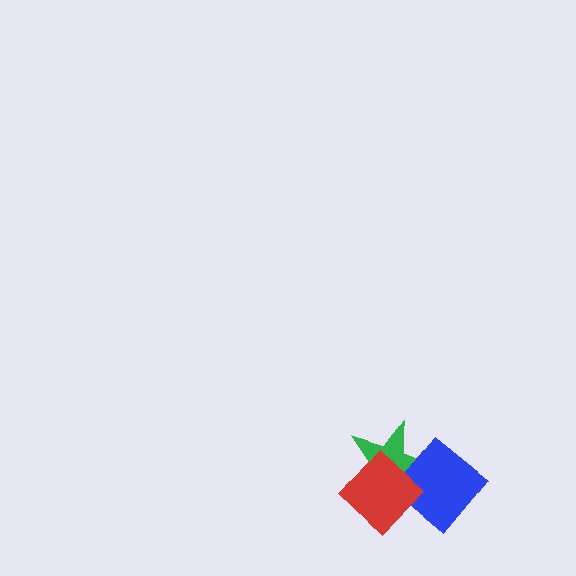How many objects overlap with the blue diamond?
2 objects overlap with the blue diamond.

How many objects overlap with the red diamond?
2 objects overlap with the red diamond.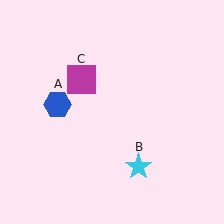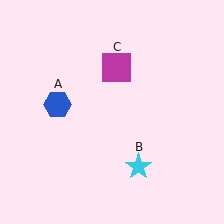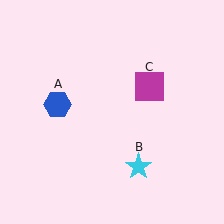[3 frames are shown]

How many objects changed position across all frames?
1 object changed position: magenta square (object C).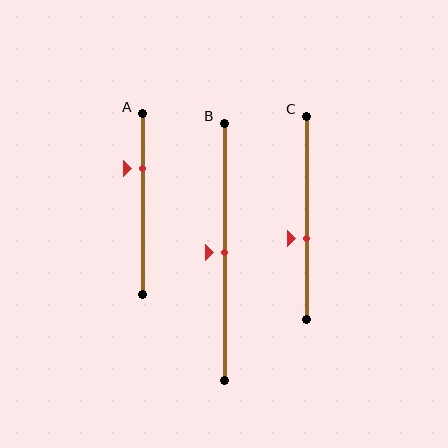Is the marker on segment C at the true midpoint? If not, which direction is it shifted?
No, the marker on segment C is shifted downward by about 10% of the segment length.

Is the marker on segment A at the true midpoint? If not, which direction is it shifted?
No, the marker on segment A is shifted upward by about 20% of the segment length.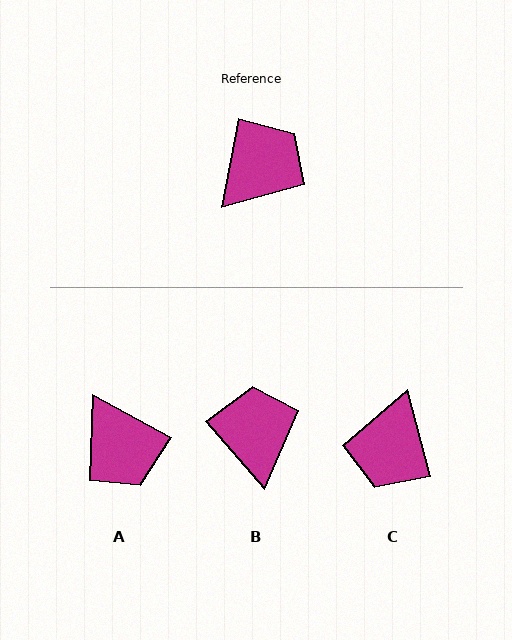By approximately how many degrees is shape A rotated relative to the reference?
Approximately 107 degrees clockwise.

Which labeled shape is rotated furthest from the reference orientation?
C, about 154 degrees away.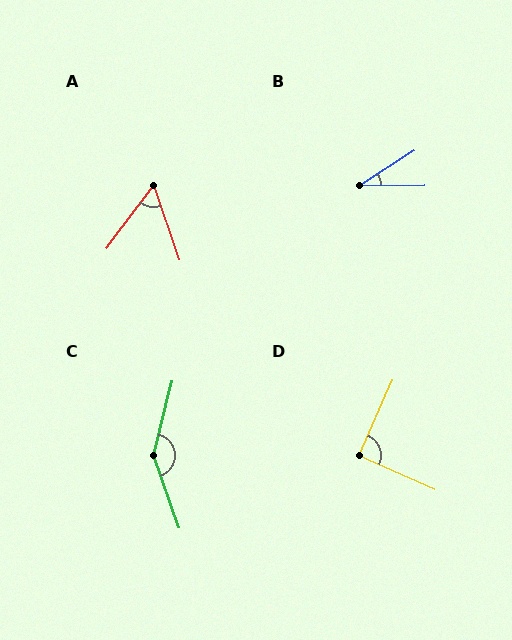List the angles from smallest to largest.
B (32°), A (56°), D (90°), C (147°).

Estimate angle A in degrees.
Approximately 56 degrees.